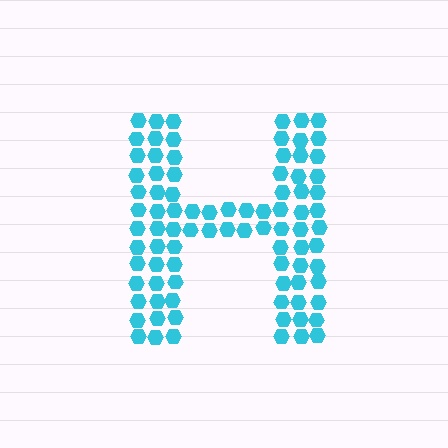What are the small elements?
The small elements are hexagons.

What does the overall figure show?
The overall figure shows the letter H.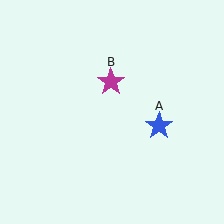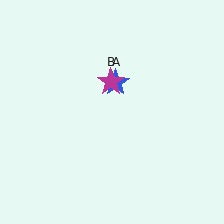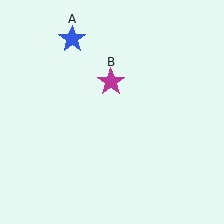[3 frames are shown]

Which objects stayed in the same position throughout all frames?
Magenta star (object B) remained stationary.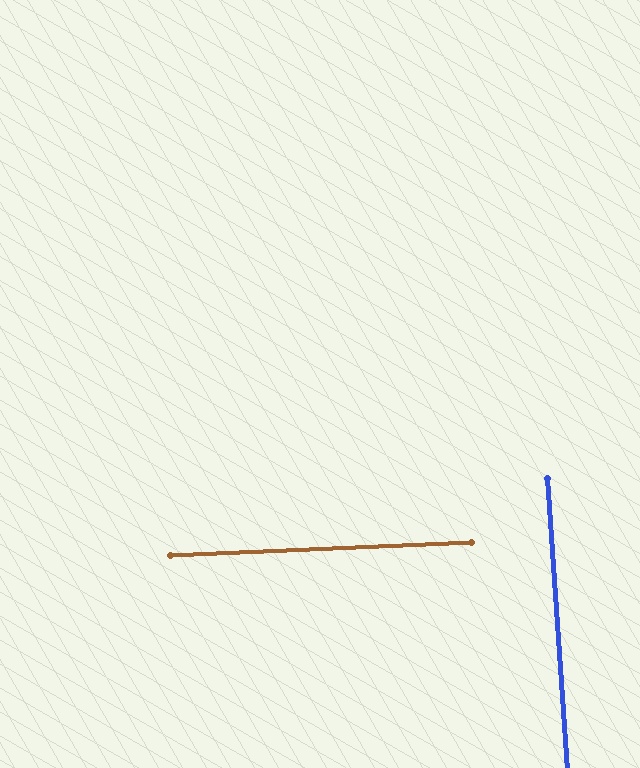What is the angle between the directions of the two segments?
Approximately 88 degrees.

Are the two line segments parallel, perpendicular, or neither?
Perpendicular — they meet at approximately 88°.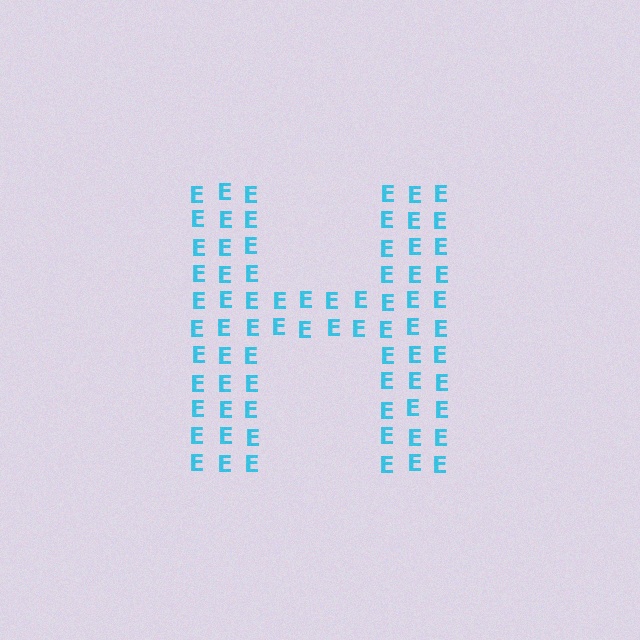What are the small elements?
The small elements are letter E's.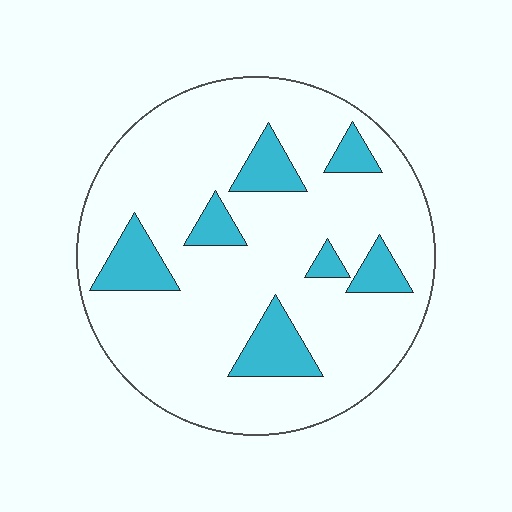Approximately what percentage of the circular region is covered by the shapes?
Approximately 15%.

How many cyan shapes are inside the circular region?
7.